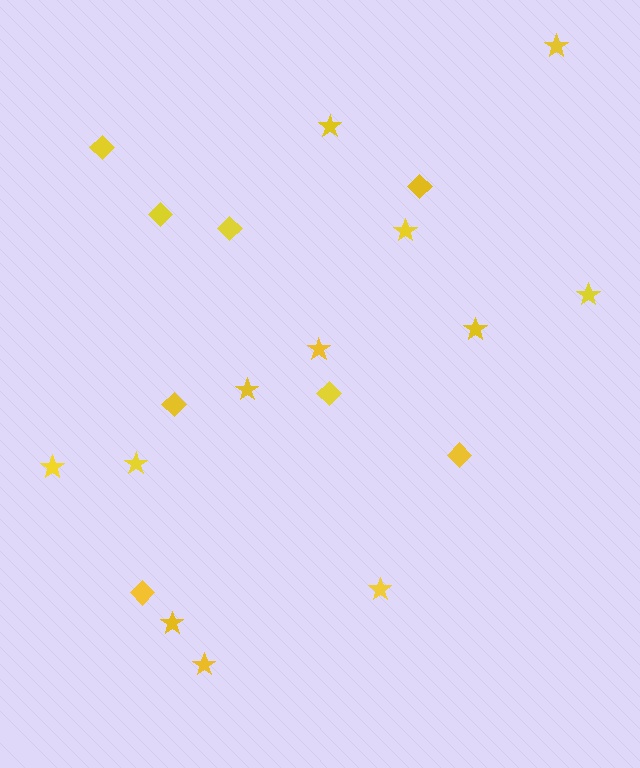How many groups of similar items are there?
There are 2 groups: one group of stars (12) and one group of diamonds (8).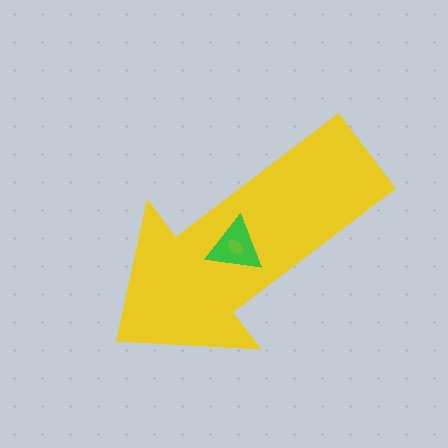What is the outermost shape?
The yellow arrow.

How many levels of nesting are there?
3.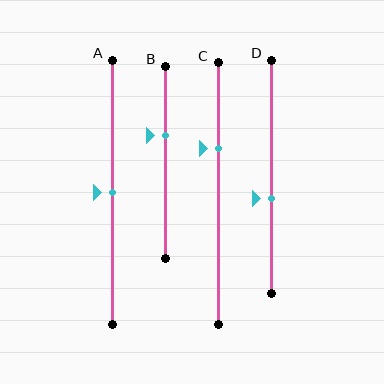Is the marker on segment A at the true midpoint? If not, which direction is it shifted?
Yes, the marker on segment A is at the true midpoint.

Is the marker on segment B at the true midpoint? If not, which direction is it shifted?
No, the marker on segment B is shifted upward by about 14% of the segment length.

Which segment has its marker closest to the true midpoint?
Segment A has its marker closest to the true midpoint.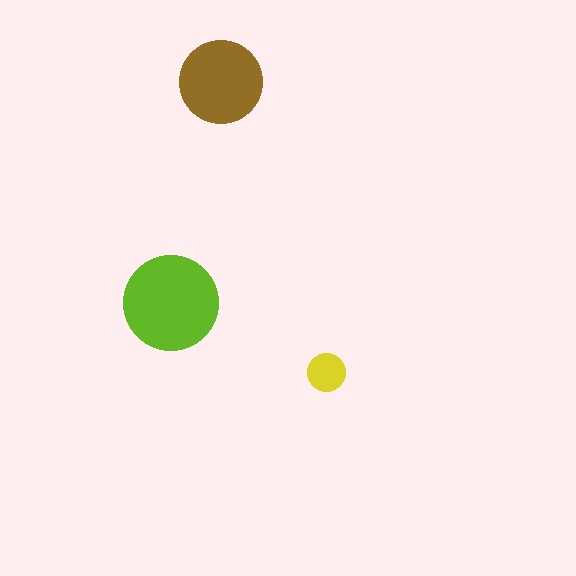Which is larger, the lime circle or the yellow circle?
The lime one.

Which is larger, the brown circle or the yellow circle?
The brown one.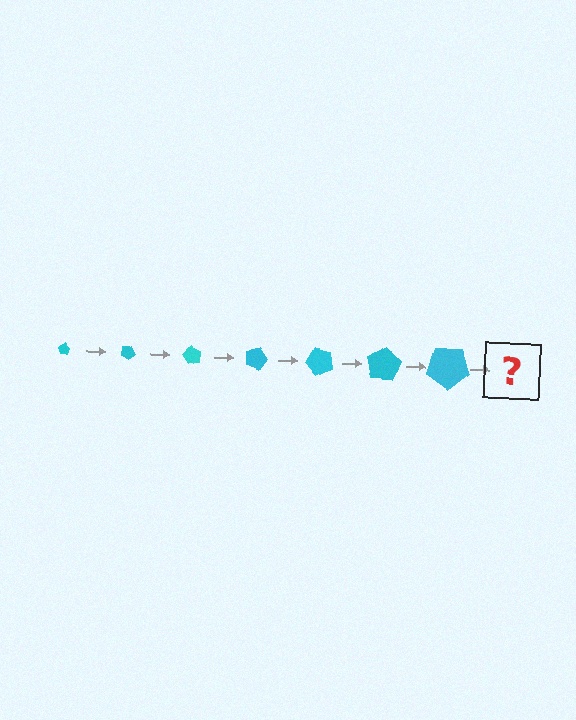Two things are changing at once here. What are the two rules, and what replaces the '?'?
The two rules are that the pentagon grows larger each step and it rotates 30 degrees each step. The '?' should be a pentagon, larger than the previous one and rotated 210 degrees from the start.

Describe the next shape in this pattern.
It should be a pentagon, larger than the previous one and rotated 210 degrees from the start.